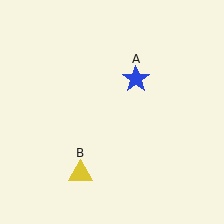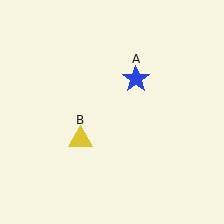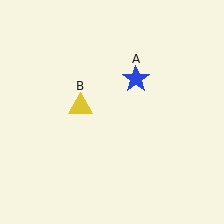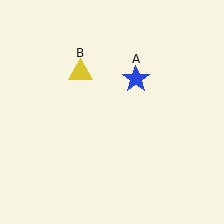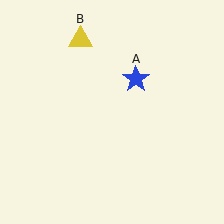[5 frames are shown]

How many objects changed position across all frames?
1 object changed position: yellow triangle (object B).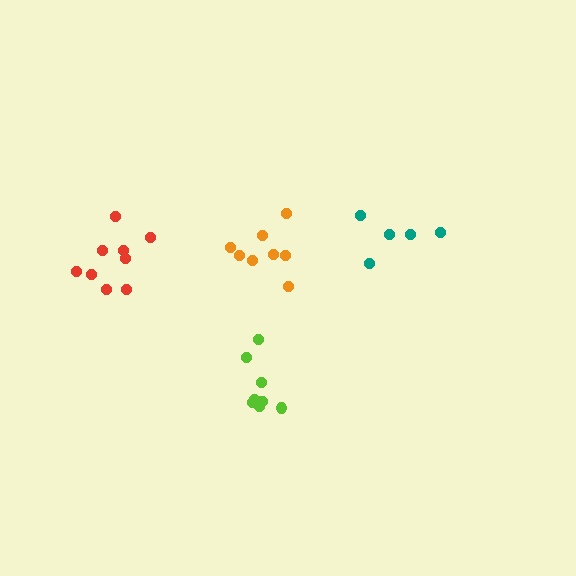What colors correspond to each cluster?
The clusters are colored: lime, red, orange, teal.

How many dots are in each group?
Group 1: 9 dots, Group 2: 9 dots, Group 3: 8 dots, Group 4: 5 dots (31 total).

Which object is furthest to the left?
The red cluster is leftmost.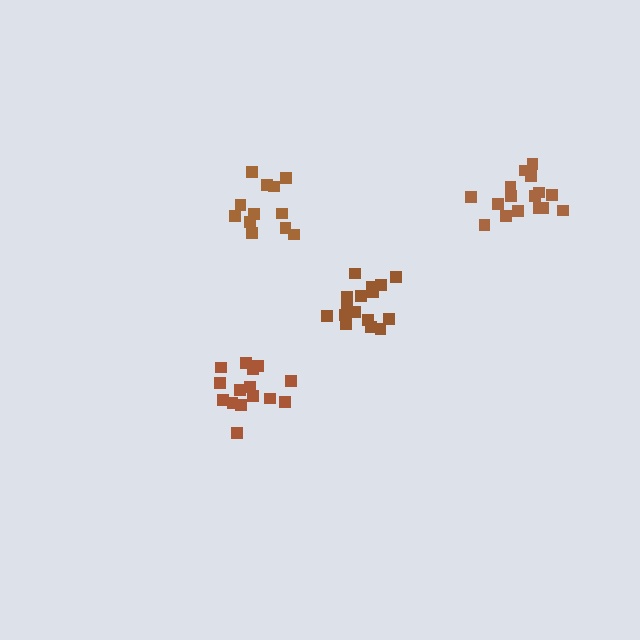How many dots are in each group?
Group 1: 16 dots, Group 2: 15 dots, Group 3: 12 dots, Group 4: 16 dots (59 total).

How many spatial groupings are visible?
There are 4 spatial groupings.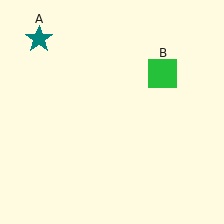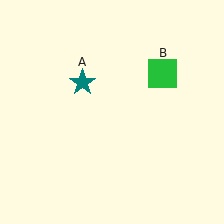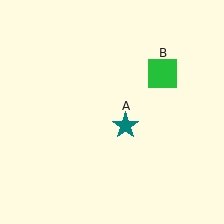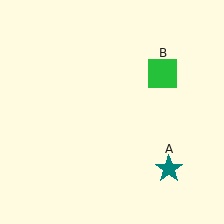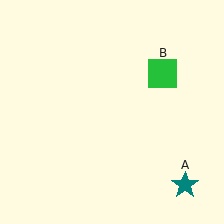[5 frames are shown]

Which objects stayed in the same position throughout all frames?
Green square (object B) remained stationary.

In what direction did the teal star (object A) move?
The teal star (object A) moved down and to the right.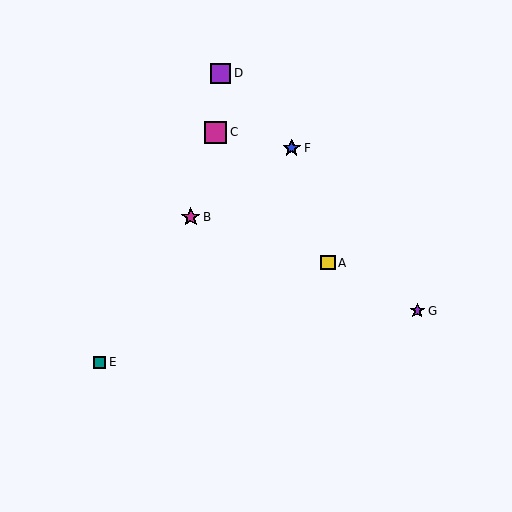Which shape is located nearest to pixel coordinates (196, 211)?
The magenta star (labeled B) at (191, 217) is nearest to that location.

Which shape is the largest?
The magenta square (labeled C) is the largest.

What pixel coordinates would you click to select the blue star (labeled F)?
Click at (292, 148) to select the blue star F.